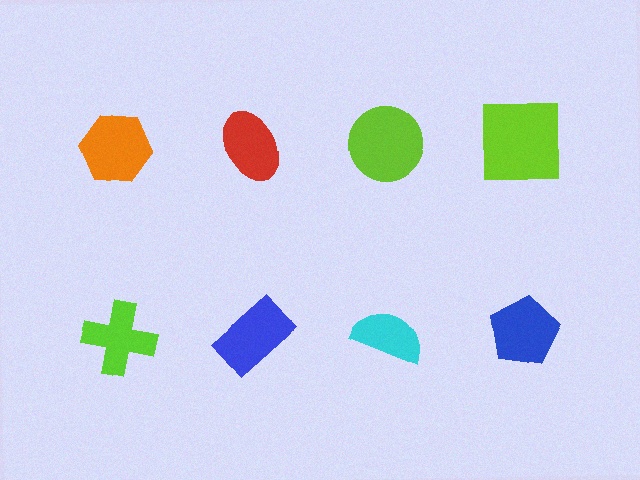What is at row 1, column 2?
A red ellipse.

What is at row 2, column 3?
A cyan semicircle.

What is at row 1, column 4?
A lime square.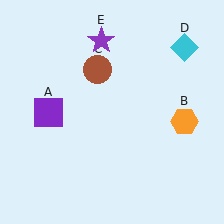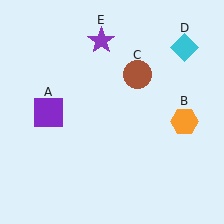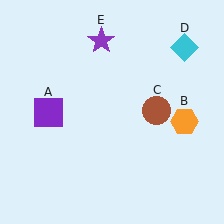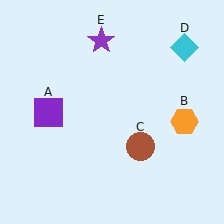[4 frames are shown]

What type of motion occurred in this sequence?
The brown circle (object C) rotated clockwise around the center of the scene.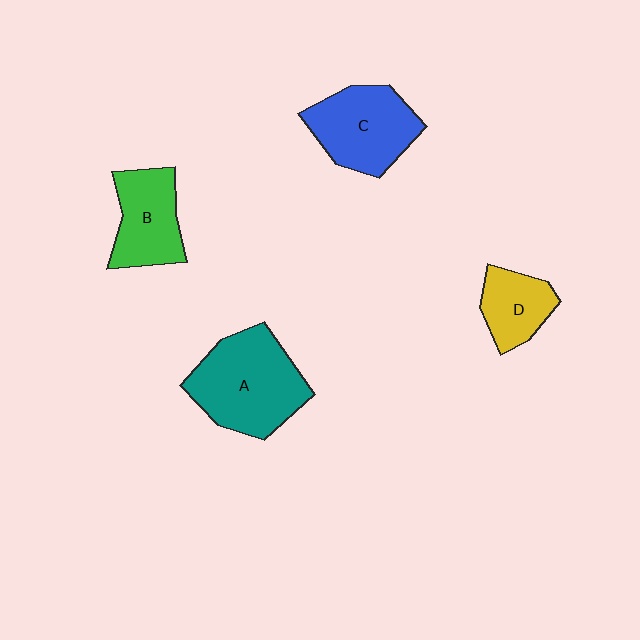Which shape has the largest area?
Shape A (teal).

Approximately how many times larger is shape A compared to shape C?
Approximately 1.2 times.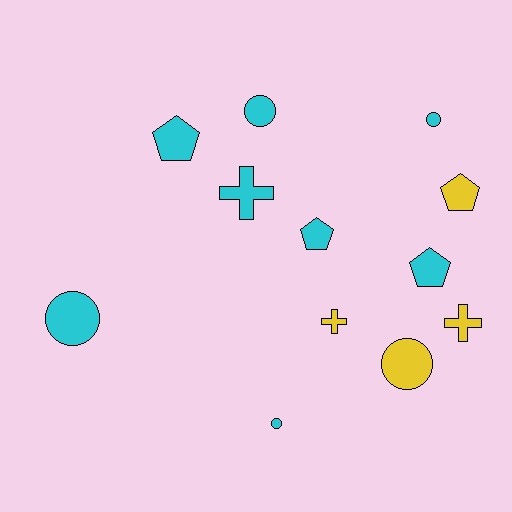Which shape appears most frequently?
Circle, with 5 objects.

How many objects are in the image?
There are 12 objects.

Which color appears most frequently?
Cyan, with 8 objects.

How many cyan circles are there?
There are 4 cyan circles.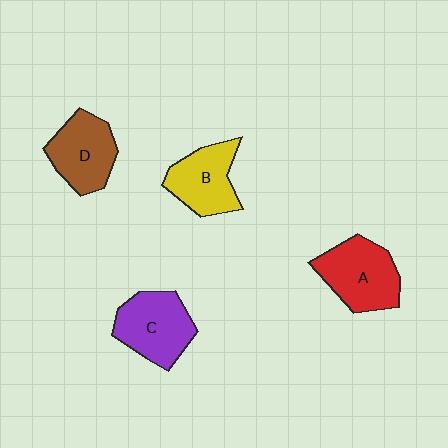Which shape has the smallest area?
Shape B (yellow).